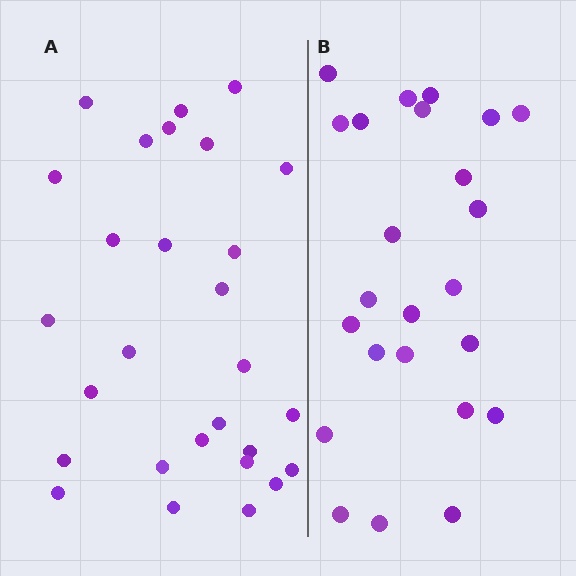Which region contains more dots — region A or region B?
Region A (the left region) has more dots.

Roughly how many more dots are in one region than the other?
Region A has about 4 more dots than region B.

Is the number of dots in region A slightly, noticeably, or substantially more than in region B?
Region A has only slightly more — the two regions are fairly close. The ratio is roughly 1.2 to 1.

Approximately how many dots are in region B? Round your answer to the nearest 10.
About 20 dots. (The exact count is 24, which rounds to 20.)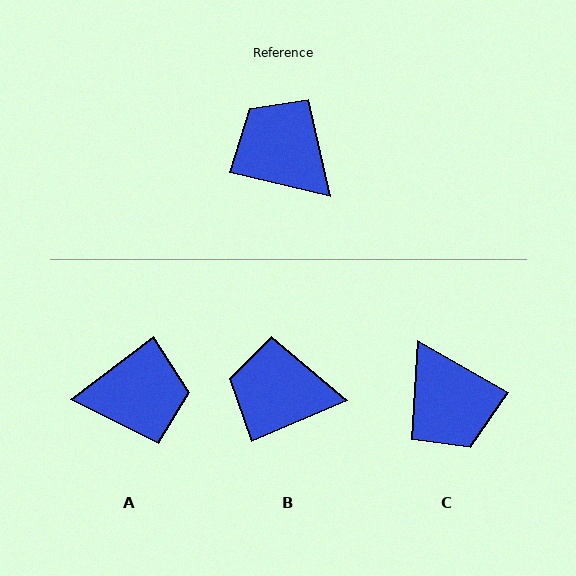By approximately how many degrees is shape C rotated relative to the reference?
Approximately 163 degrees counter-clockwise.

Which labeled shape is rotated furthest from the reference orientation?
C, about 163 degrees away.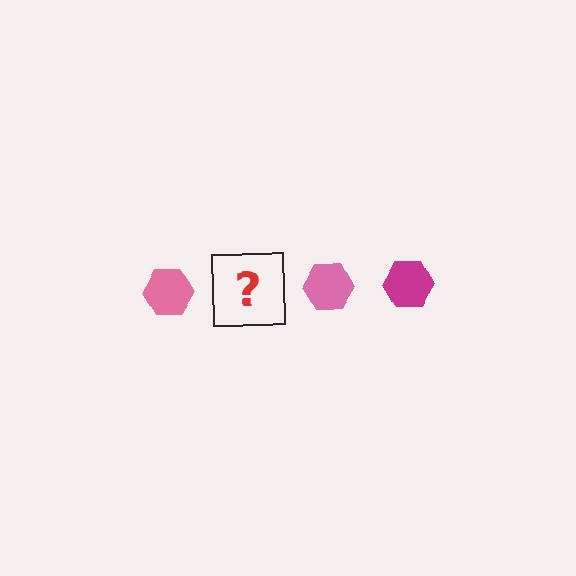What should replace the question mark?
The question mark should be replaced with a magenta hexagon.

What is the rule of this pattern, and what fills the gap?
The rule is that the pattern cycles through pink, magenta hexagons. The gap should be filled with a magenta hexagon.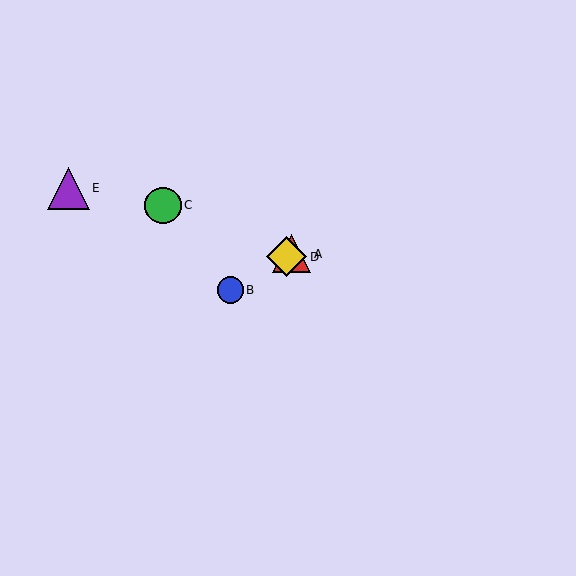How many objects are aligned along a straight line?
3 objects (A, B, D) are aligned along a straight line.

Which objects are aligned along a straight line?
Objects A, B, D are aligned along a straight line.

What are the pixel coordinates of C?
Object C is at (163, 205).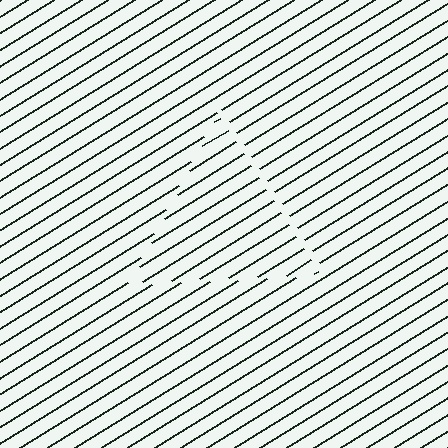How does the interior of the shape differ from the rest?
The interior of the shape contains the same grating, shifted by half a period — the contour is defined by the phase discontinuity where line-ends from the inner and outer gratings abut.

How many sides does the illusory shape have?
3 sides — the line-ends trace a triangle.